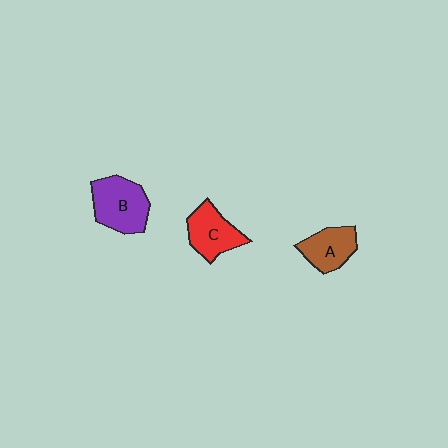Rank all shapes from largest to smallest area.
From largest to smallest: B (purple), C (red), A (brown).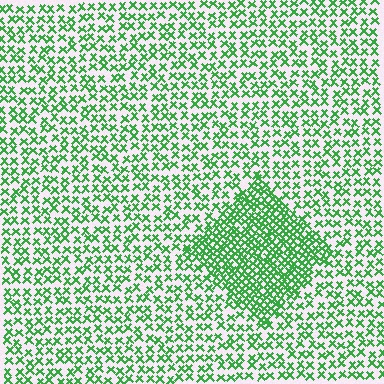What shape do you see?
I see a diamond.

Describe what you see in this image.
The image contains small green elements arranged at two different densities. A diamond-shaped region is visible where the elements are more densely packed than the surrounding area.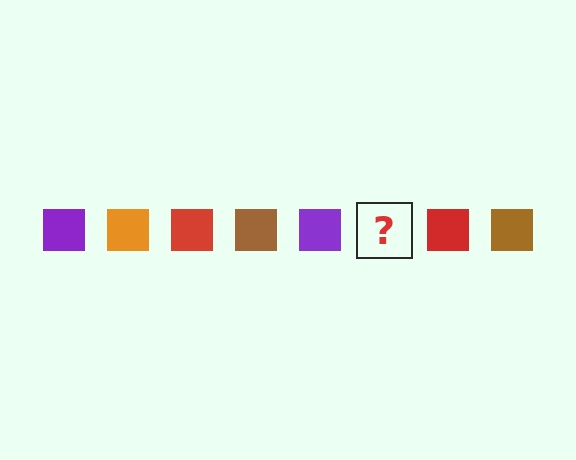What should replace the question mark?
The question mark should be replaced with an orange square.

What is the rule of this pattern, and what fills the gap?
The rule is that the pattern cycles through purple, orange, red, brown squares. The gap should be filled with an orange square.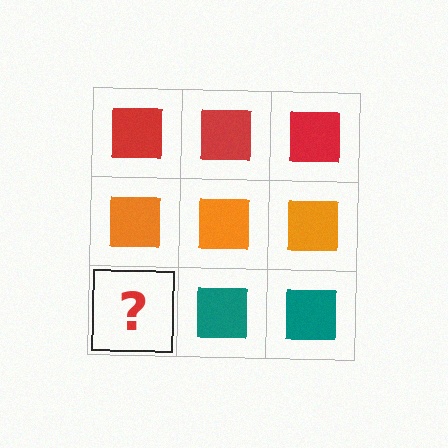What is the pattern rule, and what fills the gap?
The rule is that each row has a consistent color. The gap should be filled with a teal square.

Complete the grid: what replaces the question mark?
The question mark should be replaced with a teal square.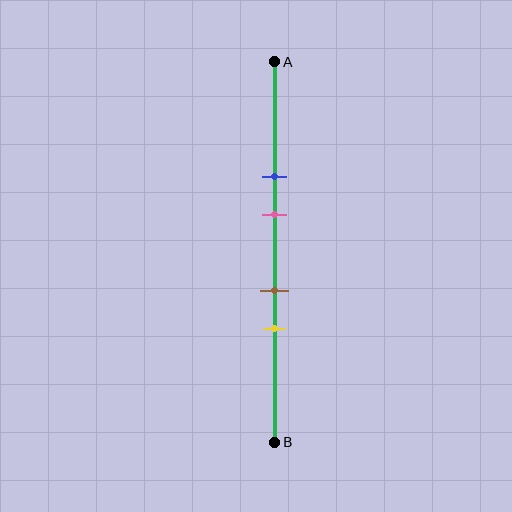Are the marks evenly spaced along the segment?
No, the marks are not evenly spaced.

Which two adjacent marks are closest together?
The brown and yellow marks are the closest adjacent pair.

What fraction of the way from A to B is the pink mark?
The pink mark is approximately 40% (0.4) of the way from A to B.